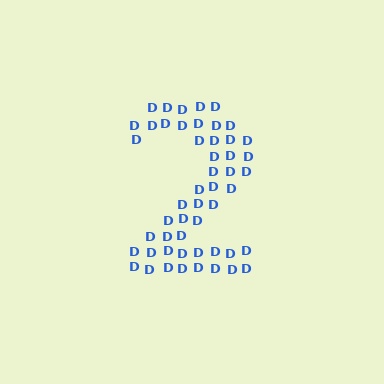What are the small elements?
The small elements are letter D's.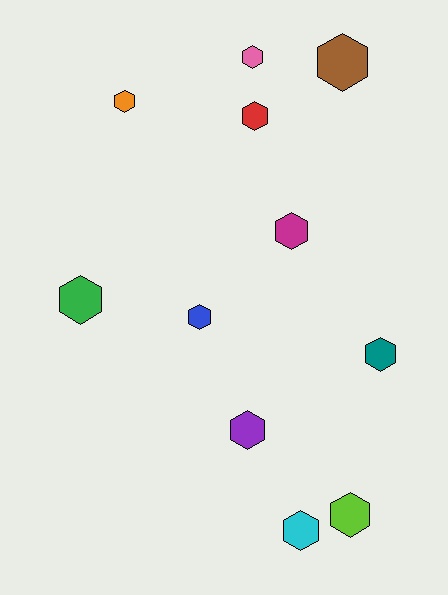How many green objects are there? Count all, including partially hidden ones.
There is 1 green object.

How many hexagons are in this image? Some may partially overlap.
There are 11 hexagons.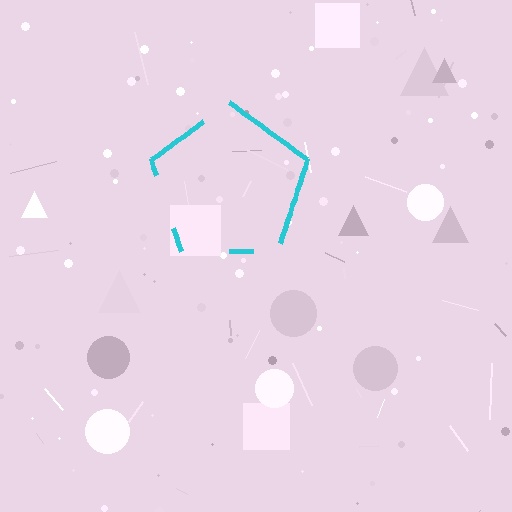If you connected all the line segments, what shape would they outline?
They would outline a pentagon.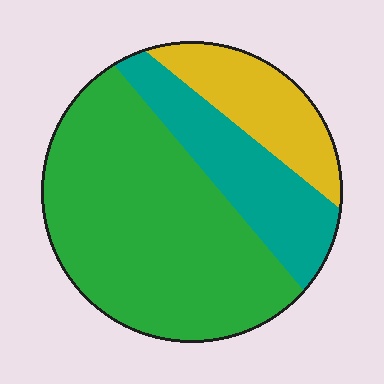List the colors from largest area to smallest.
From largest to smallest: green, teal, yellow.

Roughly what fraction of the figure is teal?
Teal covers around 25% of the figure.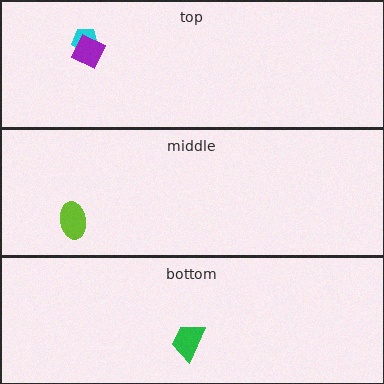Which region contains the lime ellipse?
The middle region.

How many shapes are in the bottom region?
1.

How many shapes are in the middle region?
1.